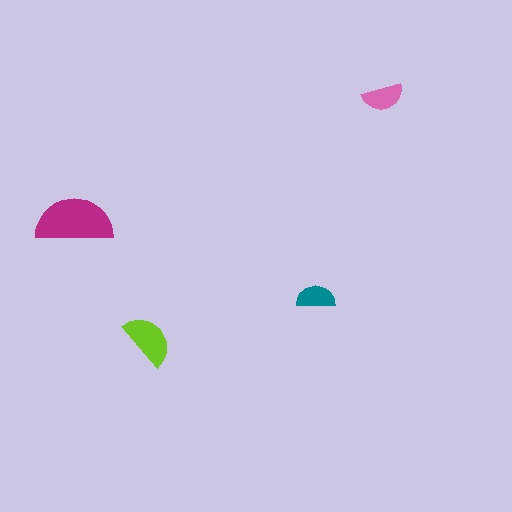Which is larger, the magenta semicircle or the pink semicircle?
The magenta one.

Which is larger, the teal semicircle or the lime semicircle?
The lime one.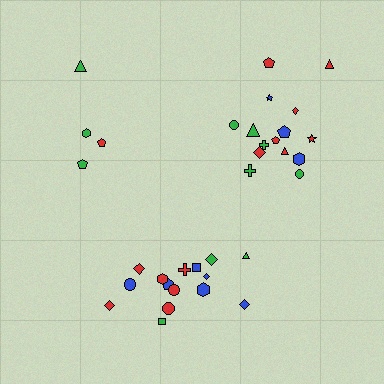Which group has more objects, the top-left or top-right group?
The top-right group.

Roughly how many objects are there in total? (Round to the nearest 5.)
Roughly 35 objects in total.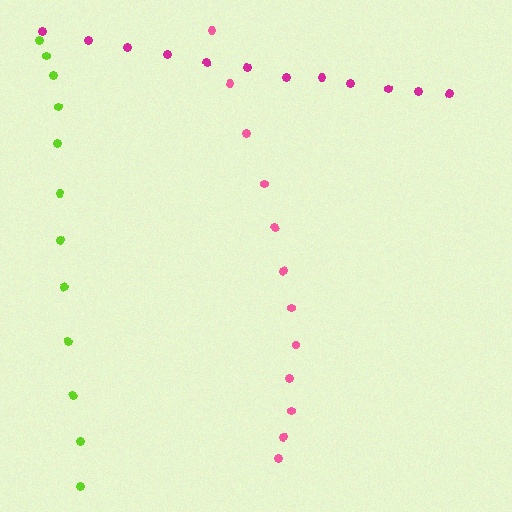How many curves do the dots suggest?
There are 3 distinct paths.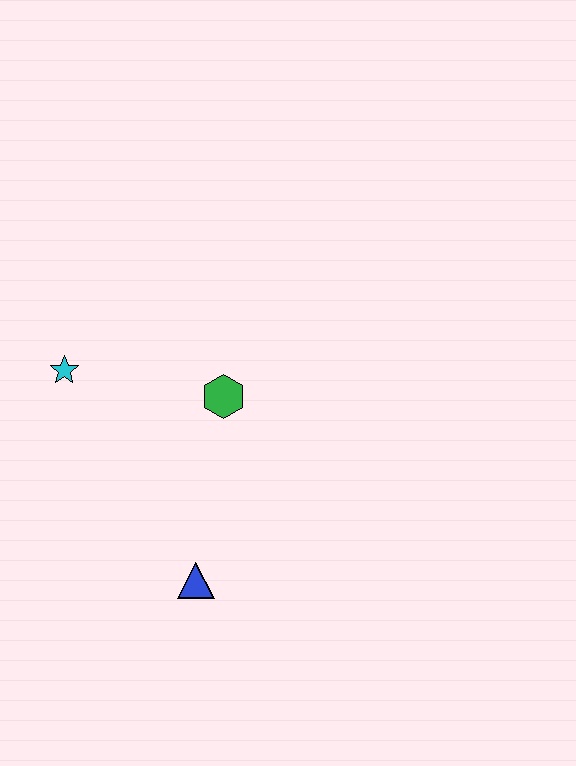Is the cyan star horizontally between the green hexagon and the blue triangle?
No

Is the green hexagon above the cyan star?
No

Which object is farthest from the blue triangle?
The cyan star is farthest from the blue triangle.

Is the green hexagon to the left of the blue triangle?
No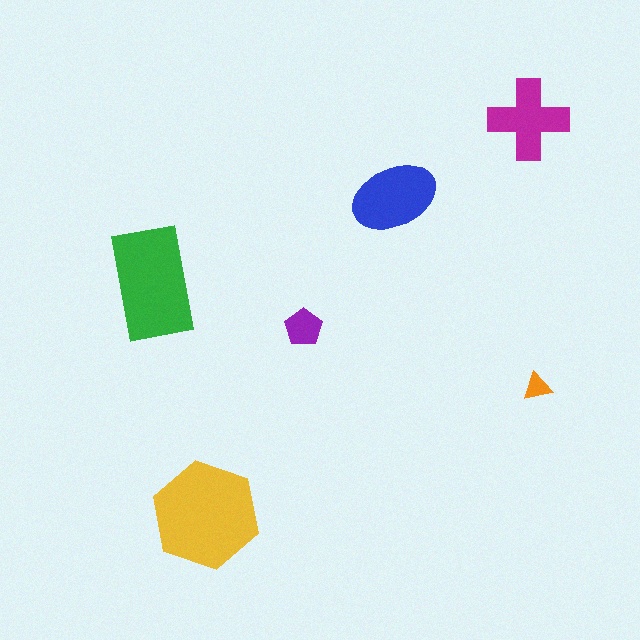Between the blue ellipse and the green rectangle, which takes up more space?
The green rectangle.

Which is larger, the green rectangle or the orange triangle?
The green rectangle.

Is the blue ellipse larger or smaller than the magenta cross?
Larger.